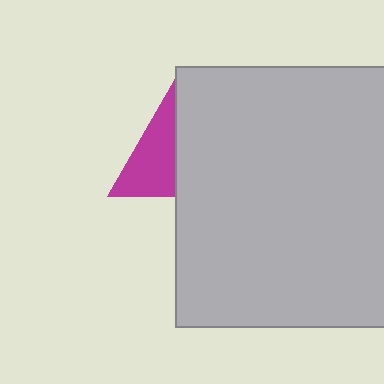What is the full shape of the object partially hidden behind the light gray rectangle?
The partially hidden object is a magenta triangle.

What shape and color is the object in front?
The object in front is a light gray rectangle.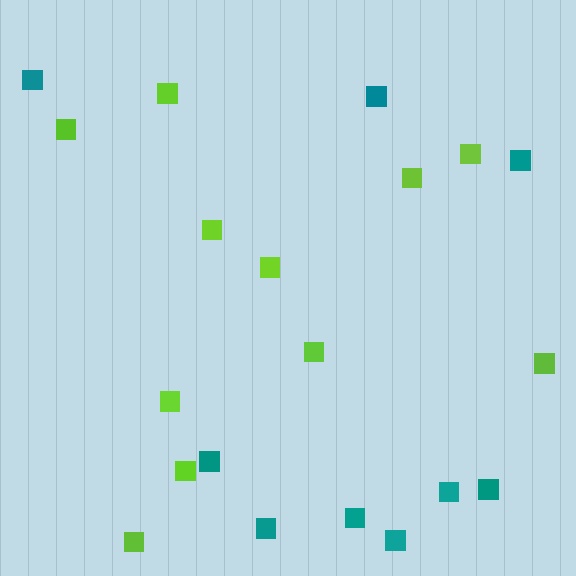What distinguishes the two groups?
There are 2 groups: one group of lime squares (11) and one group of teal squares (9).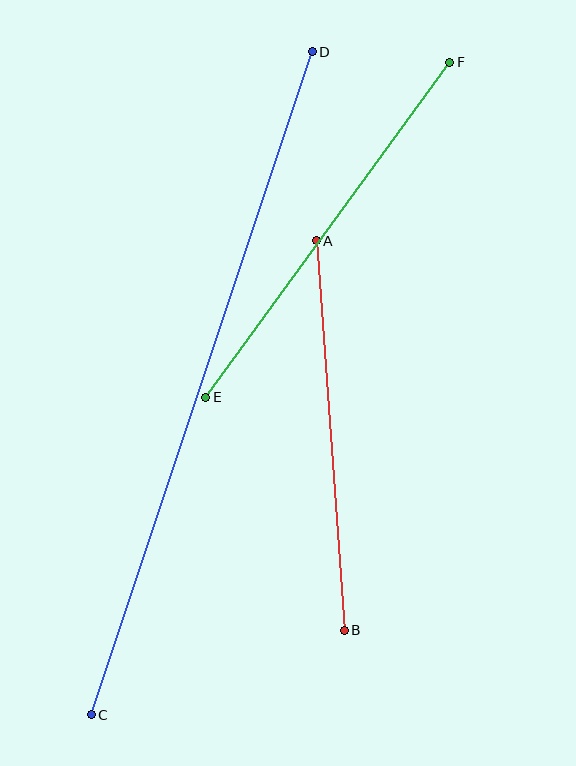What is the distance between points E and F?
The distance is approximately 414 pixels.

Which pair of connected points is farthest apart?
Points C and D are farthest apart.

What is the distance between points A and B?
The distance is approximately 391 pixels.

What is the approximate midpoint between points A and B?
The midpoint is at approximately (330, 436) pixels.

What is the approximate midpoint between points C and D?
The midpoint is at approximately (202, 383) pixels.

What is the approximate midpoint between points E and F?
The midpoint is at approximately (328, 230) pixels.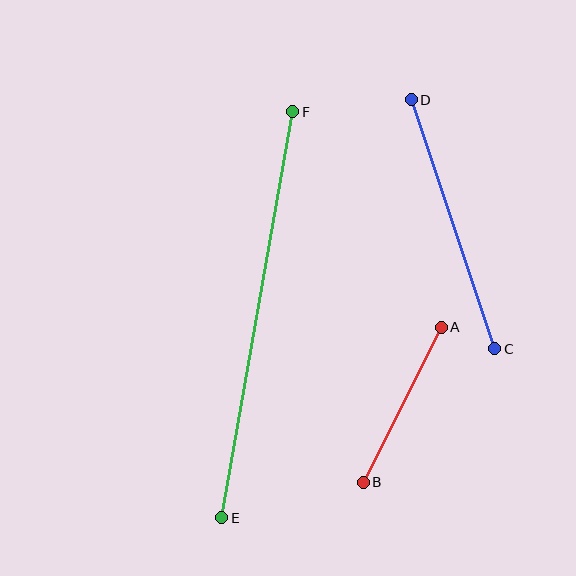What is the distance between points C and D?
The distance is approximately 263 pixels.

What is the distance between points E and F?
The distance is approximately 412 pixels.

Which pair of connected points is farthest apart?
Points E and F are farthest apart.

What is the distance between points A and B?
The distance is approximately 173 pixels.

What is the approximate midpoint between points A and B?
The midpoint is at approximately (402, 405) pixels.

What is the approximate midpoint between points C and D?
The midpoint is at approximately (453, 224) pixels.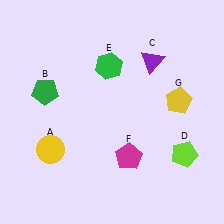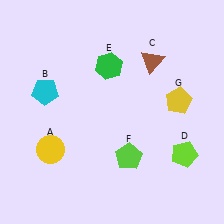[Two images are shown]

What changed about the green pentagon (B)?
In Image 1, B is green. In Image 2, it changed to cyan.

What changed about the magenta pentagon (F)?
In Image 1, F is magenta. In Image 2, it changed to lime.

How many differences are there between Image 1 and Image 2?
There are 3 differences between the two images.